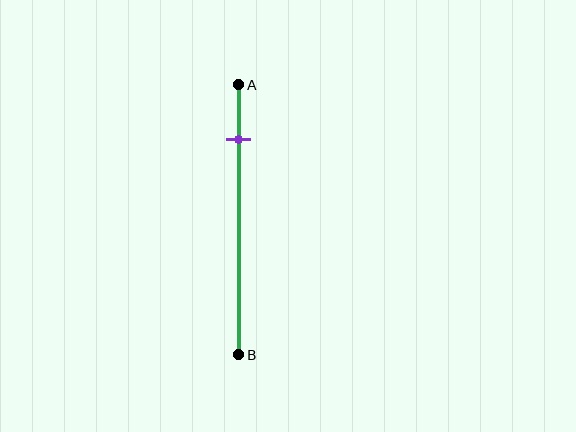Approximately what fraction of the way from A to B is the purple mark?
The purple mark is approximately 20% of the way from A to B.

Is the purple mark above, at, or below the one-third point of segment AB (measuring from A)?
The purple mark is above the one-third point of segment AB.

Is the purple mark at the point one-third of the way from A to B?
No, the mark is at about 20% from A, not at the 33% one-third point.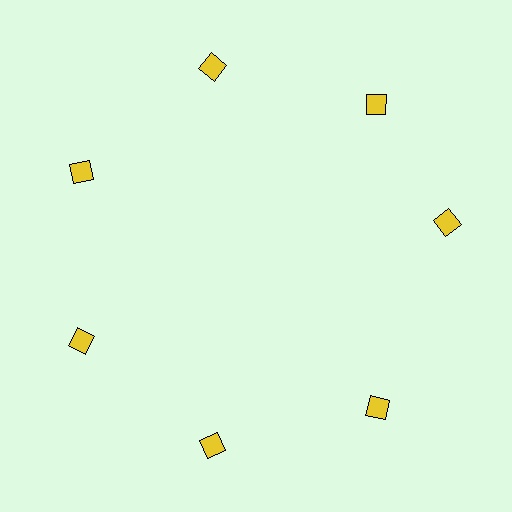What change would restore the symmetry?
The symmetry would be restored by rotating it back into even spacing with its neighbors so that all 7 diamonds sit at equal angles and equal distance from the center.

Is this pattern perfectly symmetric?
No. The 7 yellow diamonds are arranged in a ring, but one element near the 3 o'clock position is rotated out of alignment along the ring, breaking the 7-fold rotational symmetry.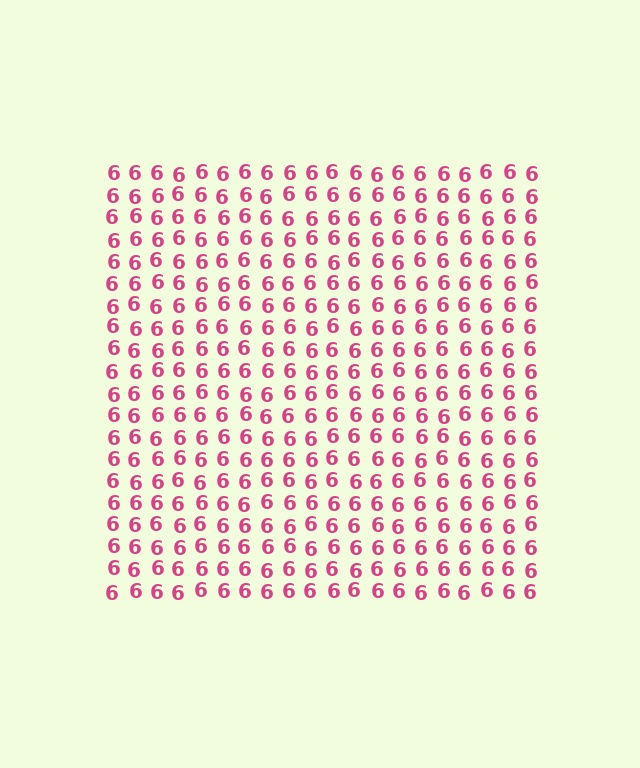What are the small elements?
The small elements are digit 6's.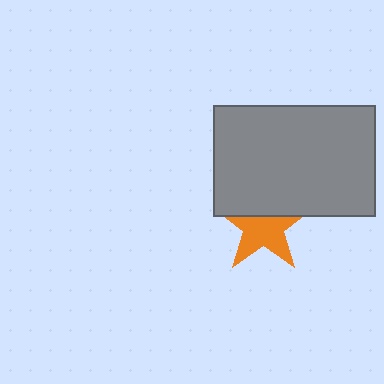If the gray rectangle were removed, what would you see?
You would see the complete orange star.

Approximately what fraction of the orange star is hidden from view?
Roughly 40% of the orange star is hidden behind the gray rectangle.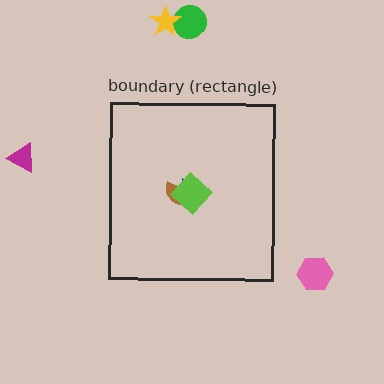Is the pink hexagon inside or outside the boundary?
Outside.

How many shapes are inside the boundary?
3 inside, 4 outside.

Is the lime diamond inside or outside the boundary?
Inside.